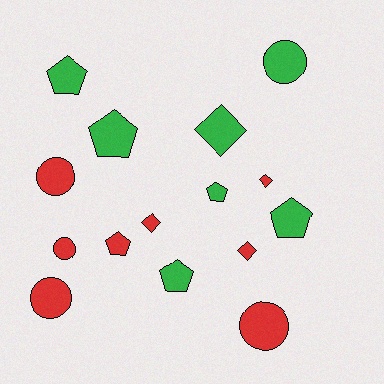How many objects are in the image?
There are 15 objects.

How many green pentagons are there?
There are 5 green pentagons.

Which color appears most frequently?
Red, with 8 objects.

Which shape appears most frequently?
Pentagon, with 6 objects.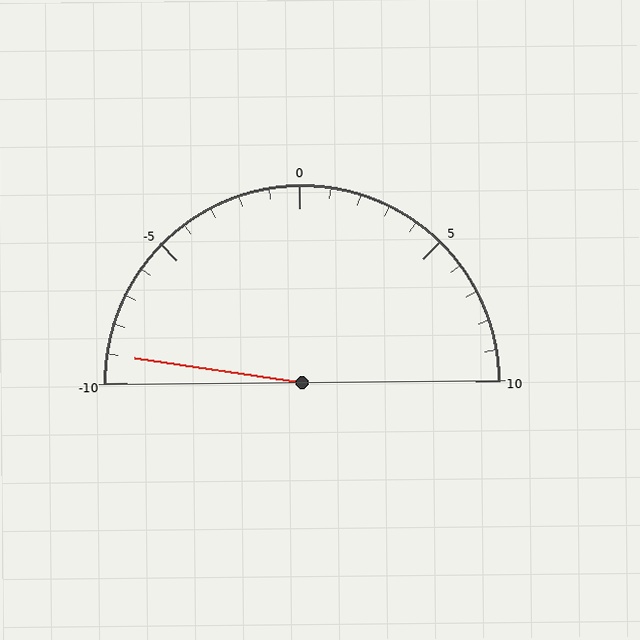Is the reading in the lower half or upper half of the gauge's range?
The reading is in the lower half of the range (-10 to 10).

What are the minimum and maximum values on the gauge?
The gauge ranges from -10 to 10.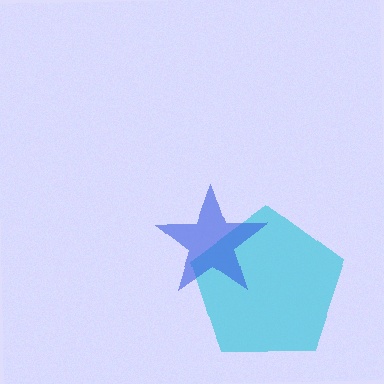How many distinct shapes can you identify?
There are 2 distinct shapes: a cyan pentagon, a blue star.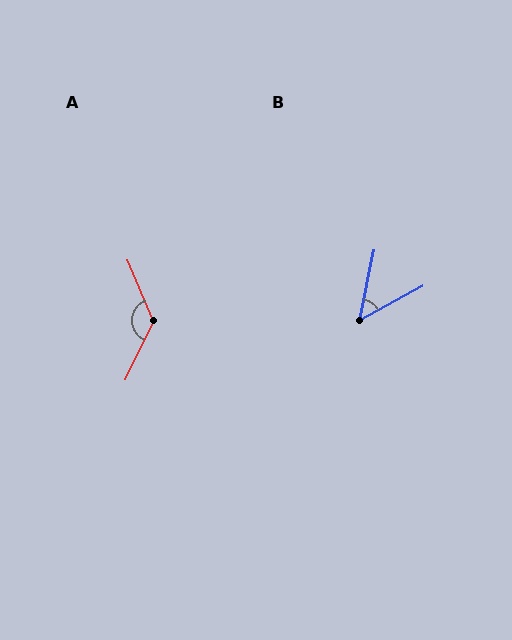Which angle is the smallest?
B, at approximately 50 degrees.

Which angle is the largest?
A, at approximately 132 degrees.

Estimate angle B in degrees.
Approximately 50 degrees.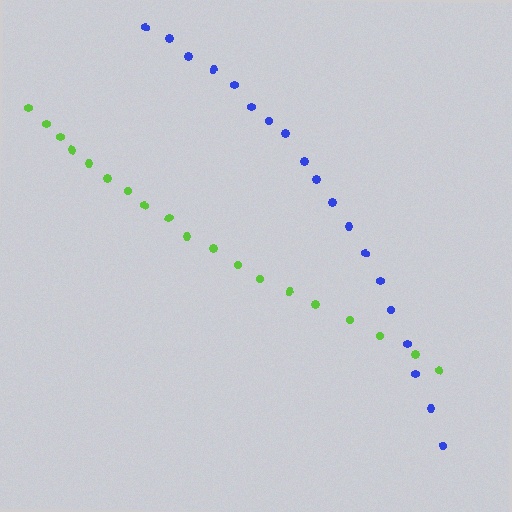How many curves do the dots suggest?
There are 2 distinct paths.